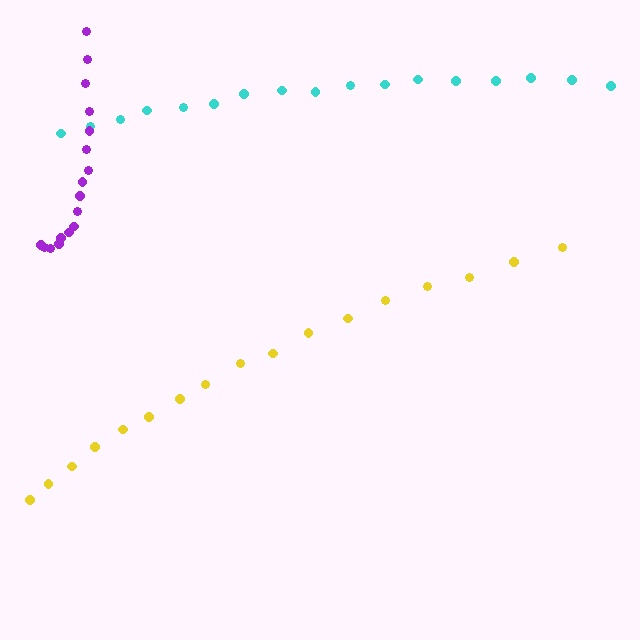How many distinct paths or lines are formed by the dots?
There are 3 distinct paths.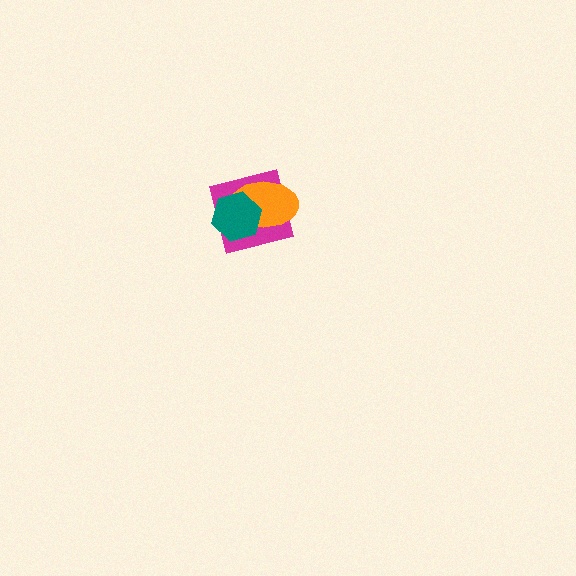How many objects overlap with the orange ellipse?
2 objects overlap with the orange ellipse.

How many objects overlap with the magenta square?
2 objects overlap with the magenta square.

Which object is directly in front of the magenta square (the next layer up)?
The orange ellipse is directly in front of the magenta square.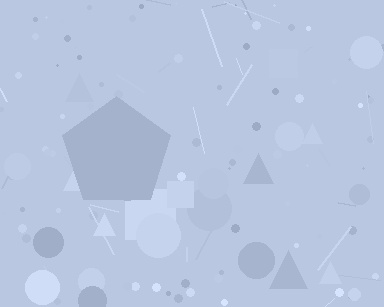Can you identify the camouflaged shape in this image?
The camouflaged shape is a pentagon.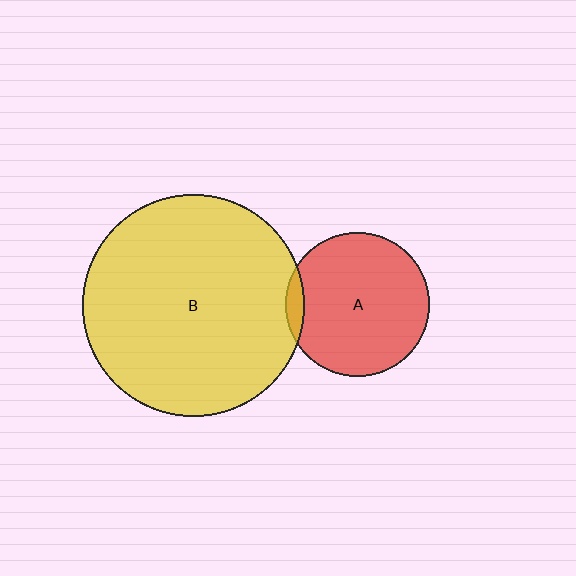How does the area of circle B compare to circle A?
Approximately 2.4 times.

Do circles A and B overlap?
Yes.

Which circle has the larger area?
Circle B (yellow).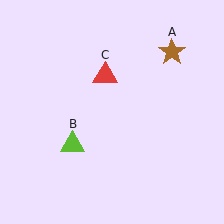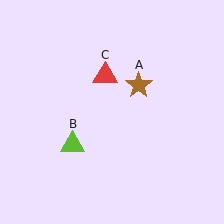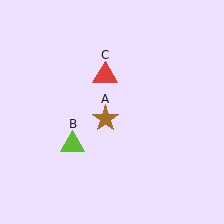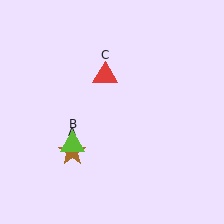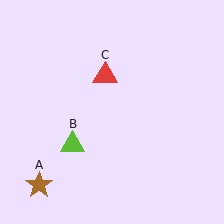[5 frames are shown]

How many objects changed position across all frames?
1 object changed position: brown star (object A).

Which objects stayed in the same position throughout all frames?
Lime triangle (object B) and red triangle (object C) remained stationary.